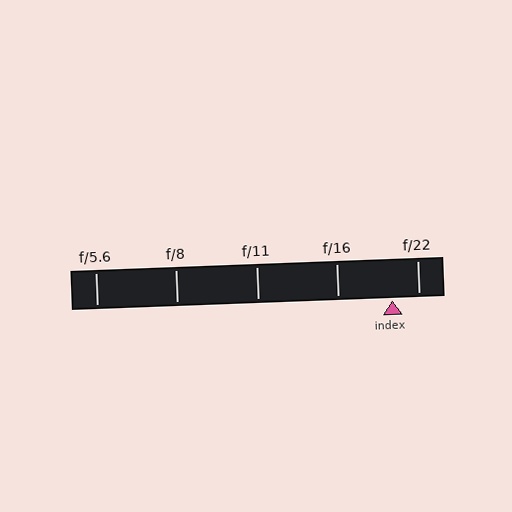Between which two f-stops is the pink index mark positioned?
The index mark is between f/16 and f/22.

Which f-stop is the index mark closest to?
The index mark is closest to f/22.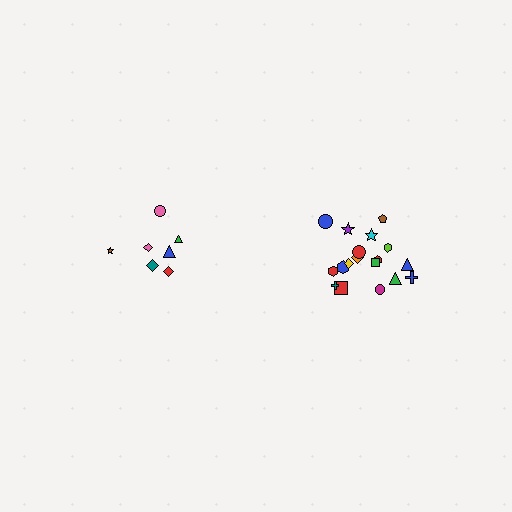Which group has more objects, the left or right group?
The right group.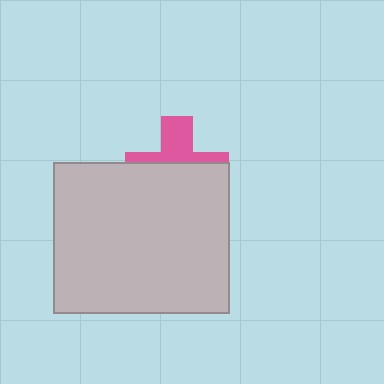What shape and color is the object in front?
The object in front is a light gray rectangle.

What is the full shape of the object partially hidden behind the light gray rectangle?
The partially hidden object is a pink cross.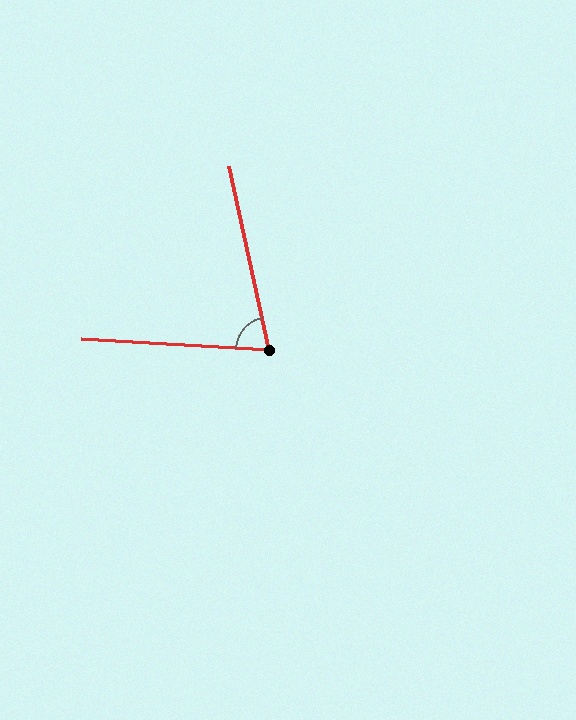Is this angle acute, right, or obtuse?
It is acute.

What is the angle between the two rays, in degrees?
Approximately 74 degrees.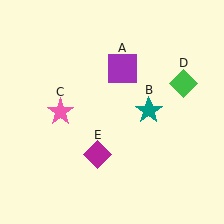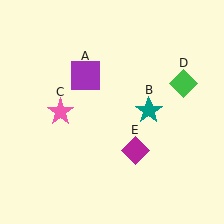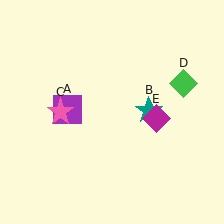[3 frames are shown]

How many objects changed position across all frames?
2 objects changed position: purple square (object A), magenta diamond (object E).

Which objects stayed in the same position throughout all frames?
Teal star (object B) and pink star (object C) and green diamond (object D) remained stationary.